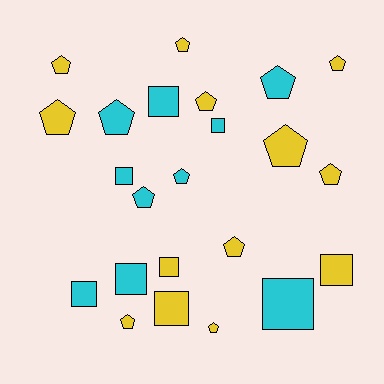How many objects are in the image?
There are 23 objects.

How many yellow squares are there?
There are 3 yellow squares.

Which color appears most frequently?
Yellow, with 13 objects.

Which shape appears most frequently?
Pentagon, with 14 objects.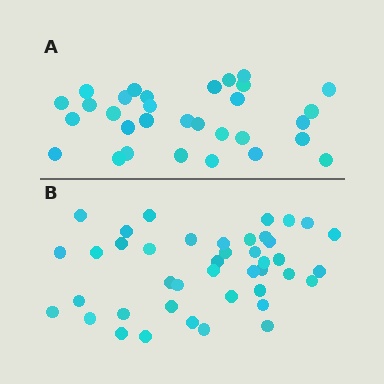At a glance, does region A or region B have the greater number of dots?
Region B (the bottom region) has more dots.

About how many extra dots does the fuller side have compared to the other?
Region B has roughly 12 or so more dots than region A.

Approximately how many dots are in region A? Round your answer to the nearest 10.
About 30 dots. (The exact count is 31, which rounds to 30.)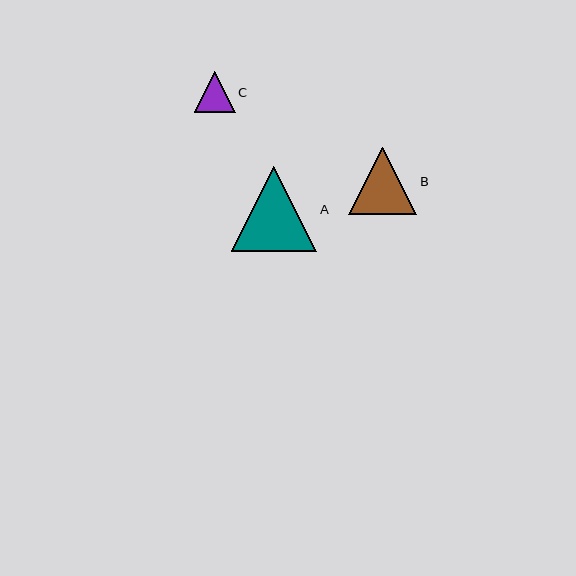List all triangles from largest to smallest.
From largest to smallest: A, B, C.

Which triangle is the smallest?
Triangle C is the smallest with a size of approximately 41 pixels.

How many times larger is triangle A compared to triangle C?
Triangle A is approximately 2.1 times the size of triangle C.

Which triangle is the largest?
Triangle A is the largest with a size of approximately 85 pixels.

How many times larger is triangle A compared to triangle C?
Triangle A is approximately 2.1 times the size of triangle C.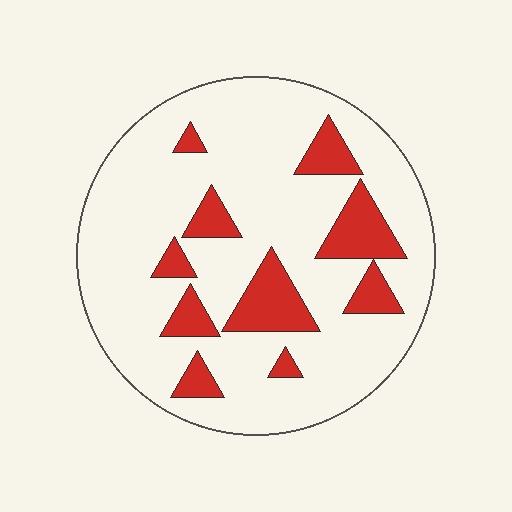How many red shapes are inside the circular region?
10.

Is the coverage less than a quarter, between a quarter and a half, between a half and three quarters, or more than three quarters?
Less than a quarter.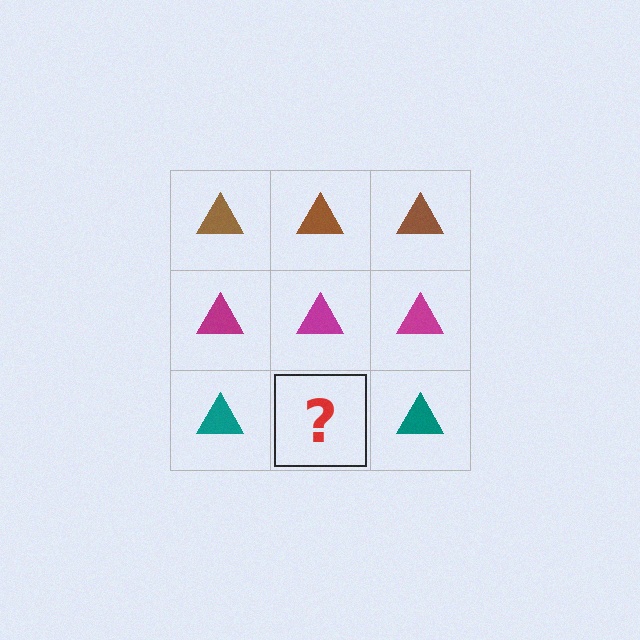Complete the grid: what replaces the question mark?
The question mark should be replaced with a teal triangle.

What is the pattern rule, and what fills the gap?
The rule is that each row has a consistent color. The gap should be filled with a teal triangle.